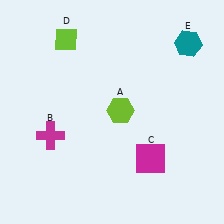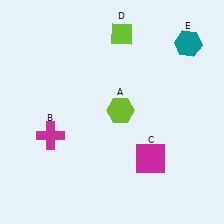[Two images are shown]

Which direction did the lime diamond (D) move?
The lime diamond (D) moved right.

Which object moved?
The lime diamond (D) moved right.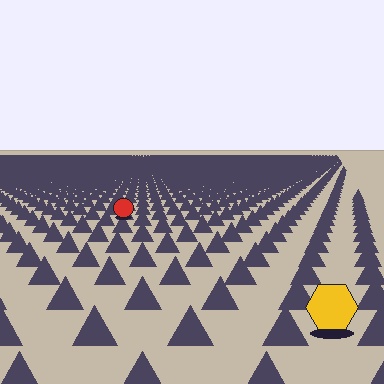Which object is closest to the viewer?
The yellow hexagon is closest. The texture marks near it are larger and more spread out.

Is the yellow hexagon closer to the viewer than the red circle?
Yes. The yellow hexagon is closer — you can tell from the texture gradient: the ground texture is coarser near it.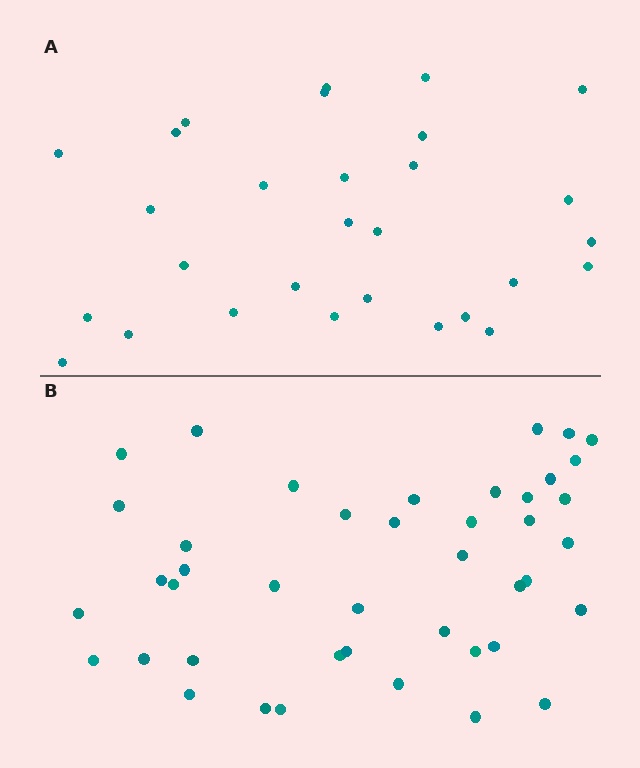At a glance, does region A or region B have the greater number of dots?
Region B (the bottom region) has more dots.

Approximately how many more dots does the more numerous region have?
Region B has approximately 15 more dots than region A.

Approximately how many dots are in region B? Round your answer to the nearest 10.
About 40 dots. (The exact count is 43, which rounds to 40.)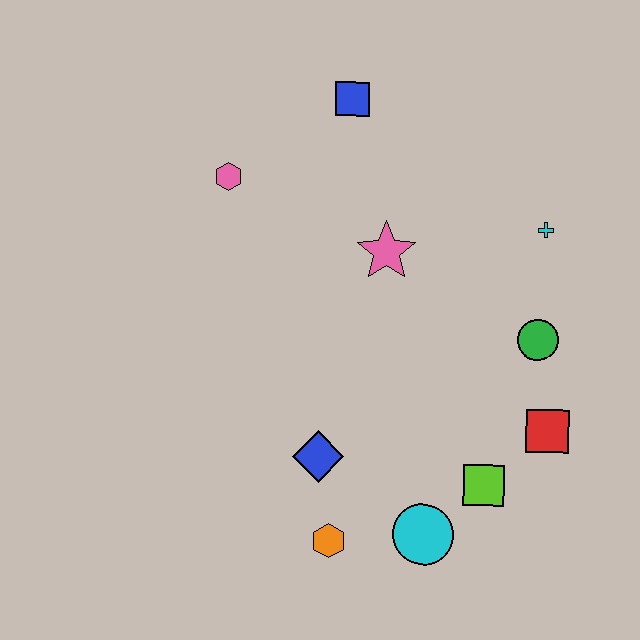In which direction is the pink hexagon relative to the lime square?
The pink hexagon is above the lime square.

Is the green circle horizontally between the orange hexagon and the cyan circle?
No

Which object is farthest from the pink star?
The orange hexagon is farthest from the pink star.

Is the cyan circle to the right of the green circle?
No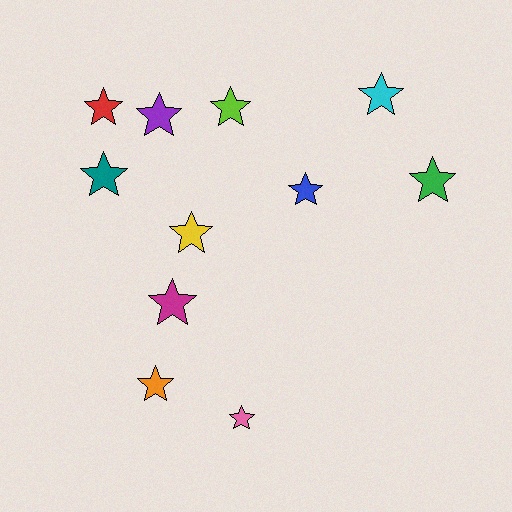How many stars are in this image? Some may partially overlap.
There are 11 stars.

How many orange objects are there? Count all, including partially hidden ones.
There is 1 orange object.